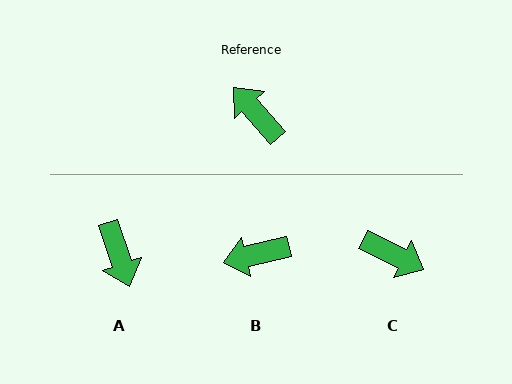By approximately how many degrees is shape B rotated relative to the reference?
Approximately 62 degrees counter-clockwise.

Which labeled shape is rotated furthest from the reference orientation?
C, about 157 degrees away.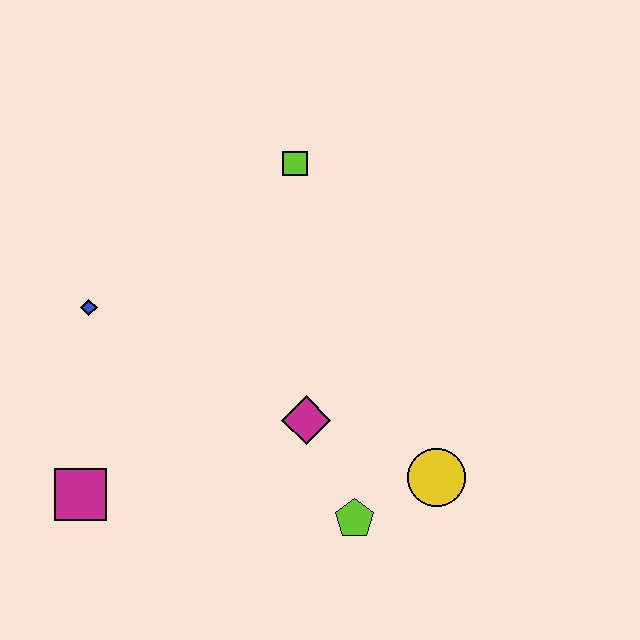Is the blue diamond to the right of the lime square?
No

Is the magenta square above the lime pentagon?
Yes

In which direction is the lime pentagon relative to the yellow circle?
The lime pentagon is to the left of the yellow circle.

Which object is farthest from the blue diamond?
The yellow circle is farthest from the blue diamond.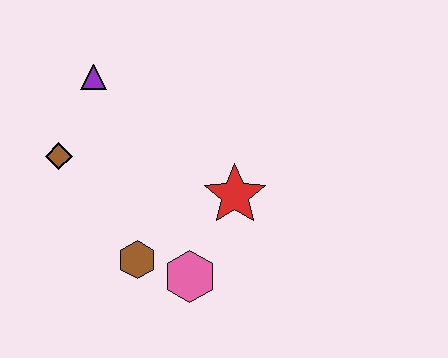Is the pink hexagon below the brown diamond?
Yes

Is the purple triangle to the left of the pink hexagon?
Yes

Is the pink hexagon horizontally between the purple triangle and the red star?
Yes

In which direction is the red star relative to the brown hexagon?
The red star is to the right of the brown hexagon.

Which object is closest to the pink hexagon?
The brown hexagon is closest to the pink hexagon.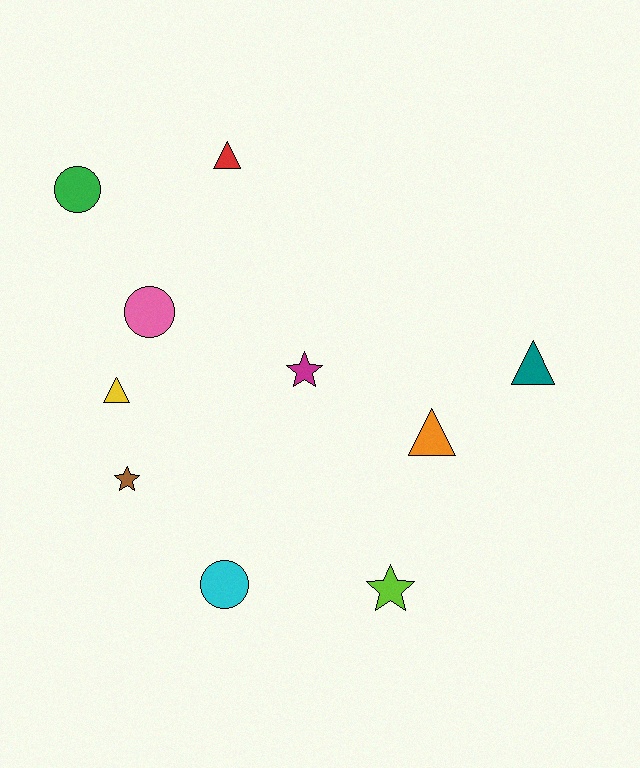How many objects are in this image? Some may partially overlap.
There are 10 objects.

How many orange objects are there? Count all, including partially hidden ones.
There is 1 orange object.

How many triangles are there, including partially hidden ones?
There are 4 triangles.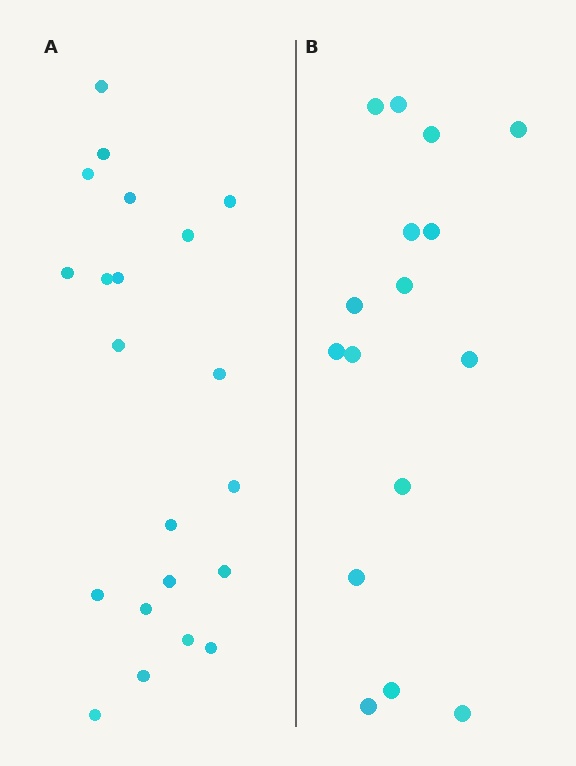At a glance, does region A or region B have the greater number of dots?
Region A (the left region) has more dots.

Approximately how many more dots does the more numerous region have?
Region A has about 5 more dots than region B.